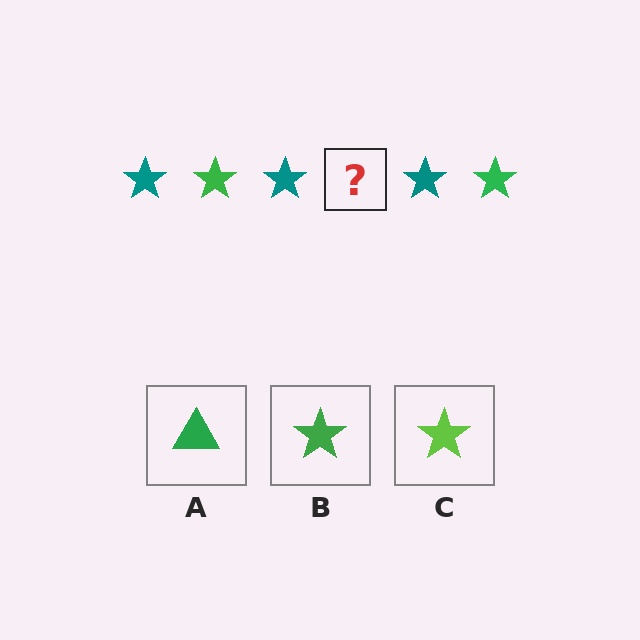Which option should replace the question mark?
Option B.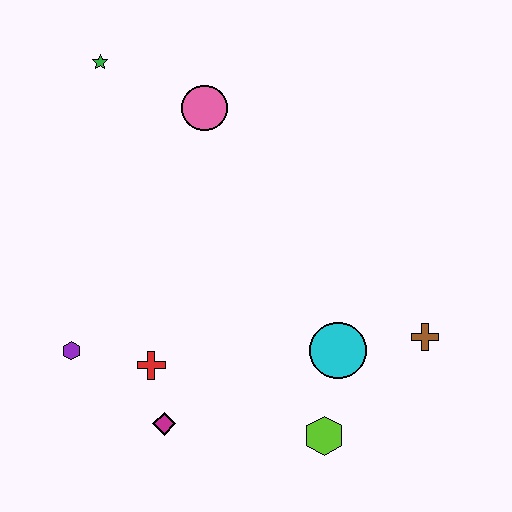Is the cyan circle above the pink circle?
No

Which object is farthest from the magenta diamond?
The green star is farthest from the magenta diamond.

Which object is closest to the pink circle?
The green star is closest to the pink circle.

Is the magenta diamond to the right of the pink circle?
No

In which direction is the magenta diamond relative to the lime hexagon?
The magenta diamond is to the left of the lime hexagon.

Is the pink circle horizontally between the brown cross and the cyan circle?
No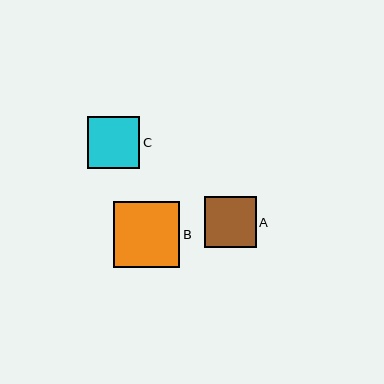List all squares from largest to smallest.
From largest to smallest: B, C, A.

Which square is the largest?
Square B is the largest with a size of approximately 66 pixels.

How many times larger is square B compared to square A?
Square B is approximately 1.3 times the size of square A.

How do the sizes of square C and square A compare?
Square C and square A are approximately the same size.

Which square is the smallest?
Square A is the smallest with a size of approximately 51 pixels.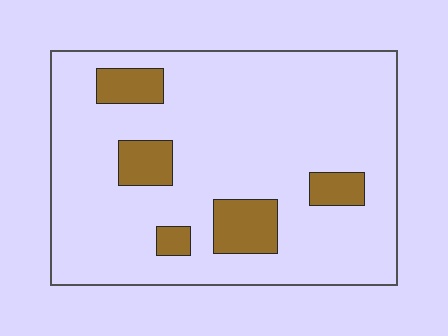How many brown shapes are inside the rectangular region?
5.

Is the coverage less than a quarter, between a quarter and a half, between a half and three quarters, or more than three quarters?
Less than a quarter.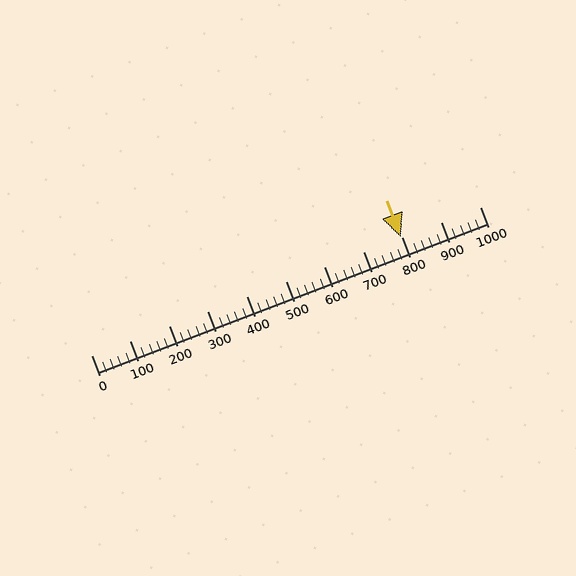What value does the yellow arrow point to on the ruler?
The yellow arrow points to approximately 798.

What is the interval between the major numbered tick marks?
The major tick marks are spaced 100 units apart.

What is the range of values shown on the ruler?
The ruler shows values from 0 to 1000.